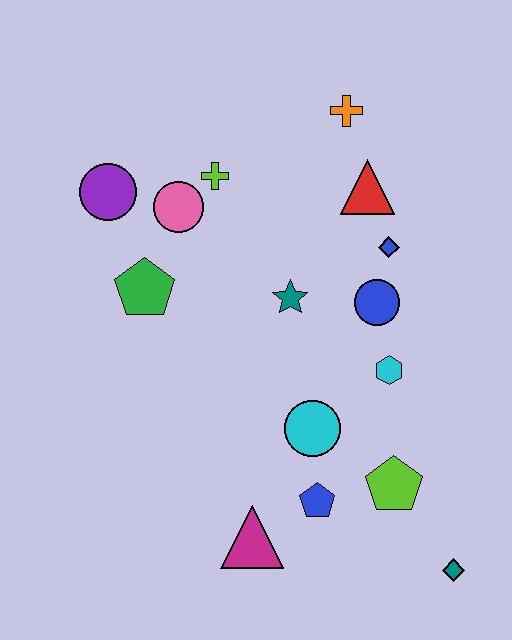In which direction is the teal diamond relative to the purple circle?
The teal diamond is below the purple circle.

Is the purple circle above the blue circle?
Yes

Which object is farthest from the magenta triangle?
The orange cross is farthest from the magenta triangle.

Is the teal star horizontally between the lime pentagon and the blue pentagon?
No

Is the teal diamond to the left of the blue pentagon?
No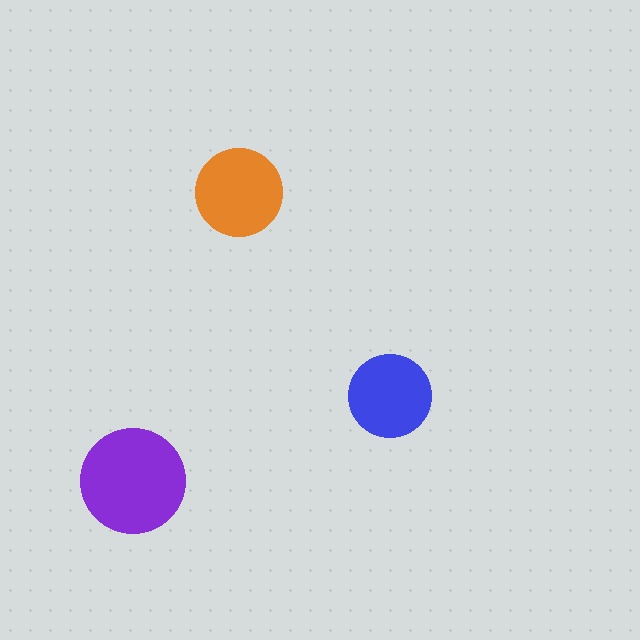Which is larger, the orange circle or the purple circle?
The purple one.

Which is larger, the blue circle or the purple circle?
The purple one.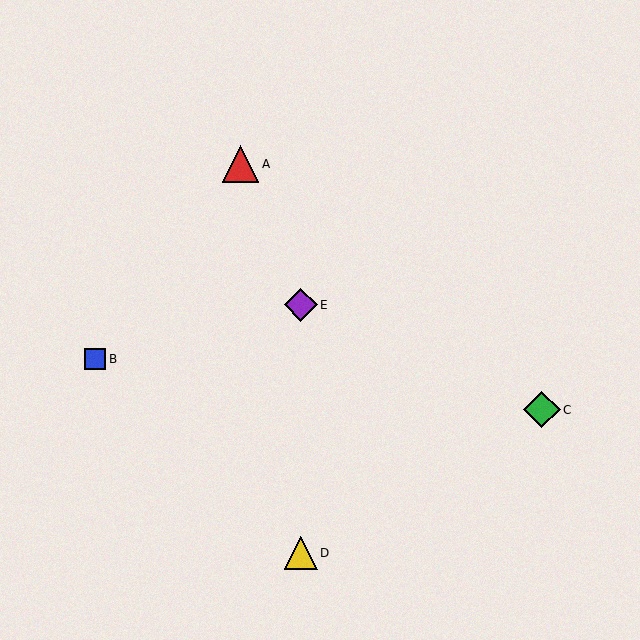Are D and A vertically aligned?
No, D is at x≈301 and A is at x≈241.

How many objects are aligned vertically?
2 objects (D, E) are aligned vertically.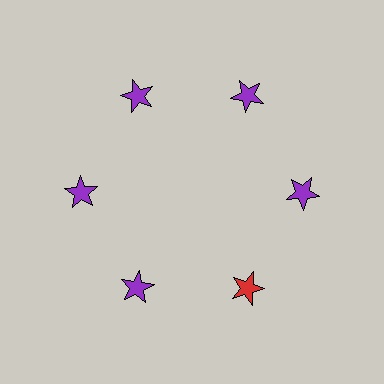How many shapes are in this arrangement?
There are 6 shapes arranged in a ring pattern.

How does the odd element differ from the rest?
It has a different color: red instead of purple.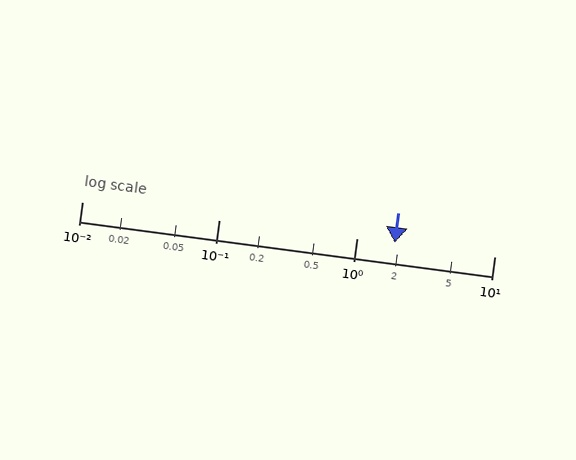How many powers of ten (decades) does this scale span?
The scale spans 3 decades, from 0.01 to 10.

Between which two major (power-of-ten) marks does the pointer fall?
The pointer is between 1 and 10.